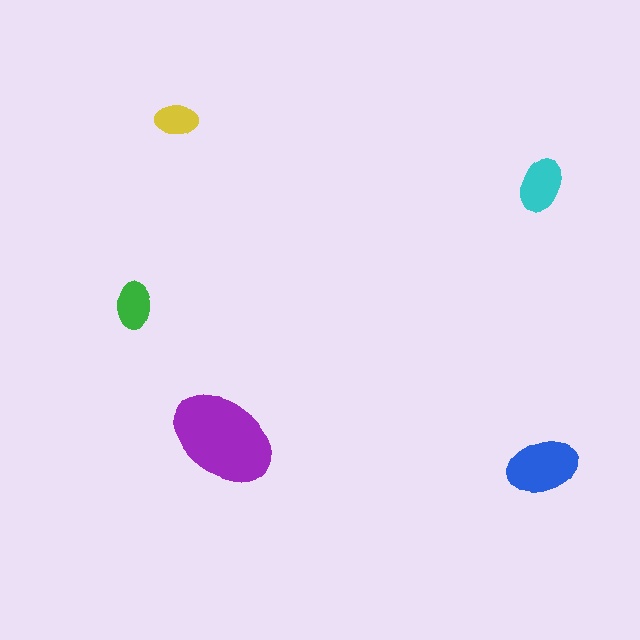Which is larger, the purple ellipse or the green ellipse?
The purple one.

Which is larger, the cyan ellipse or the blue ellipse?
The blue one.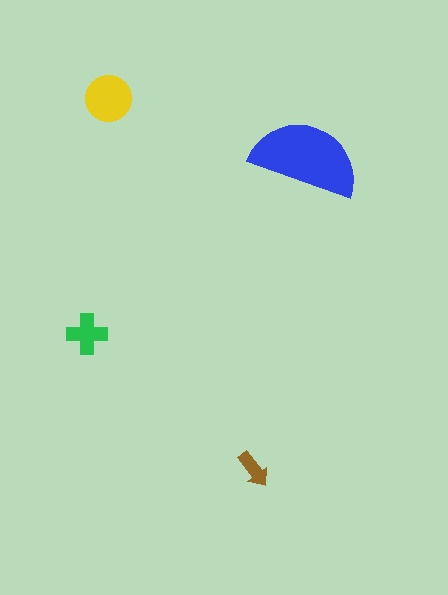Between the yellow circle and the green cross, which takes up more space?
The yellow circle.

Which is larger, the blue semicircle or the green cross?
The blue semicircle.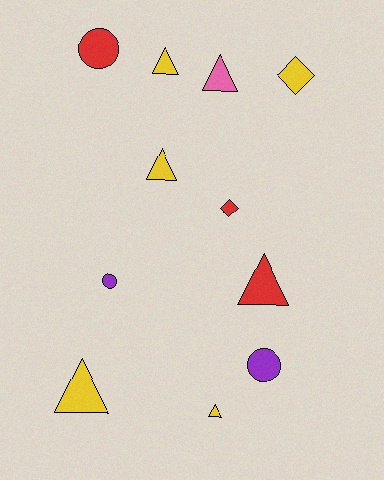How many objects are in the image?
There are 11 objects.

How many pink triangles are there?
There is 1 pink triangle.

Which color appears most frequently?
Yellow, with 5 objects.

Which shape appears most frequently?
Triangle, with 6 objects.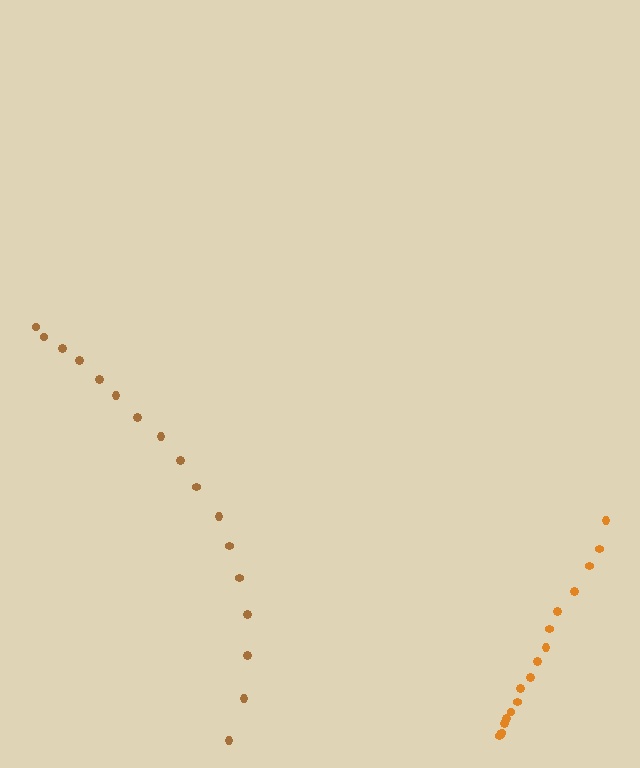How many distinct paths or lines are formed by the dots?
There are 2 distinct paths.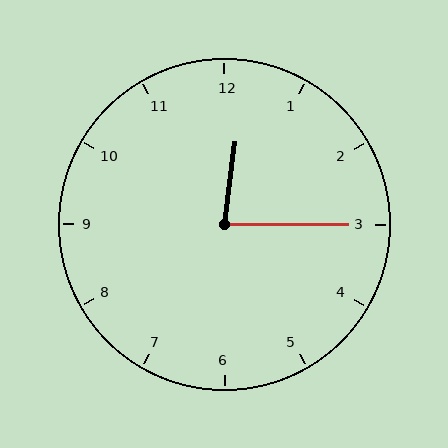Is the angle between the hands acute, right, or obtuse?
It is acute.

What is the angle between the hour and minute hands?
Approximately 82 degrees.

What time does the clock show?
12:15.